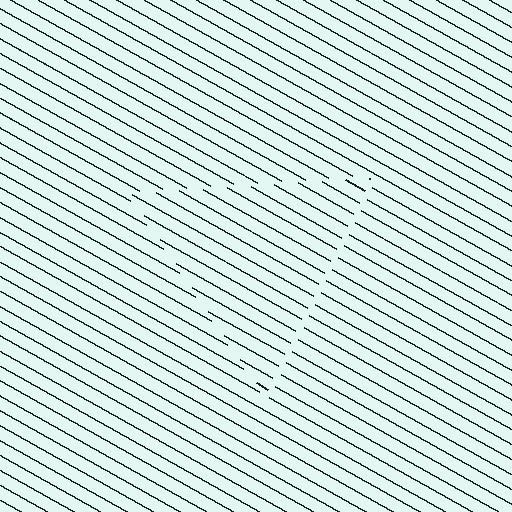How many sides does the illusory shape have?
3 sides — the line-ends trace a triangle.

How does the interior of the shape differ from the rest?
The interior of the shape contains the same grating, shifted by half a period — the contour is defined by the phase discontinuity where line-ends from the inner and outer gratings abut.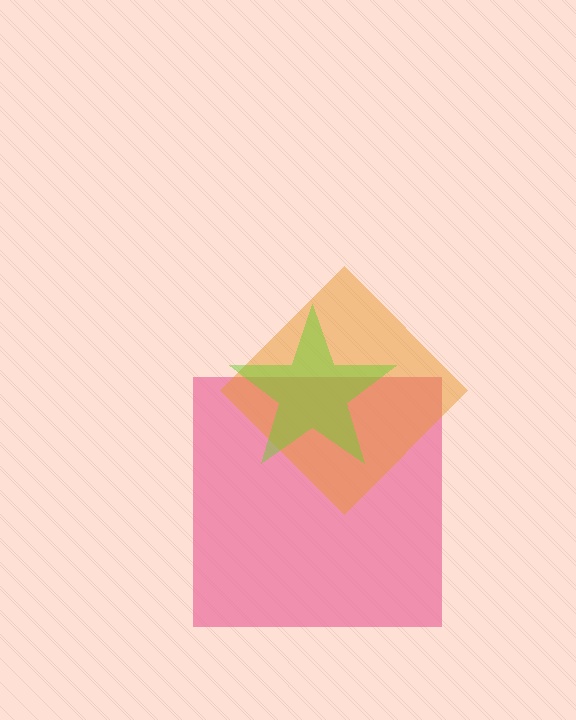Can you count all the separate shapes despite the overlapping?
Yes, there are 3 separate shapes.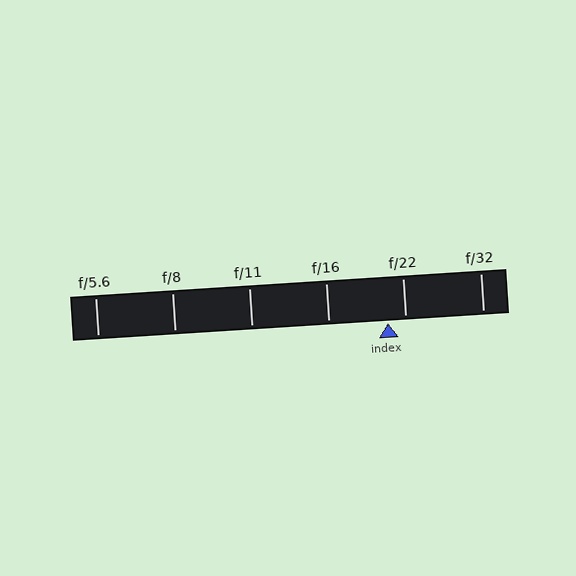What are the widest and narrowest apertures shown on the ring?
The widest aperture shown is f/5.6 and the narrowest is f/32.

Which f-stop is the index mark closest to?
The index mark is closest to f/22.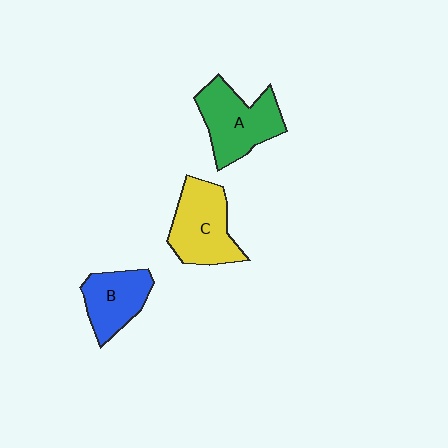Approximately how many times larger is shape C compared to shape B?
Approximately 1.3 times.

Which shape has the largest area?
Shape A (green).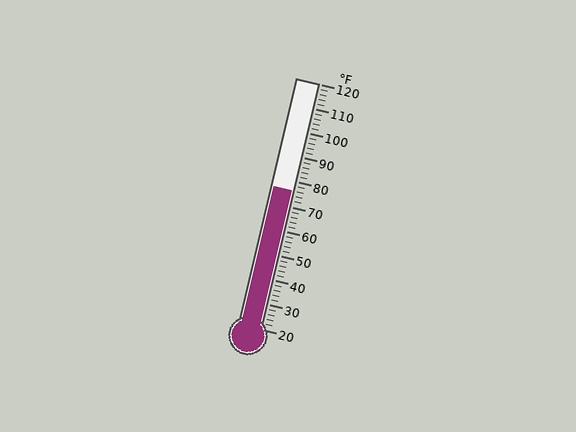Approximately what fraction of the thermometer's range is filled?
The thermometer is filled to approximately 55% of its range.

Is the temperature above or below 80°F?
The temperature is below 80°F.